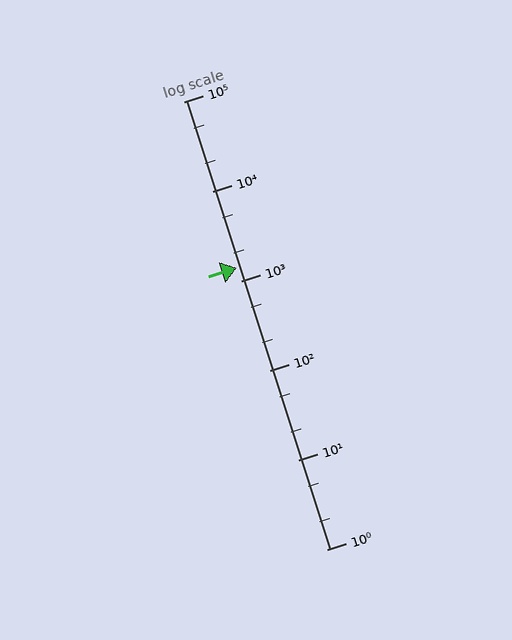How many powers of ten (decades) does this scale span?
The scale spans 5 decades, from 1 to 100000.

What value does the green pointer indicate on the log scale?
The pointer indicates approximately 1400.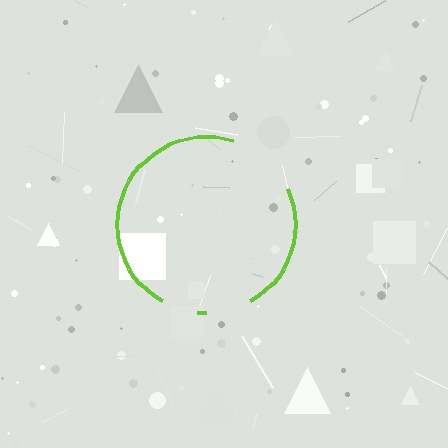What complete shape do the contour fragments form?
The contour fragments form a circle.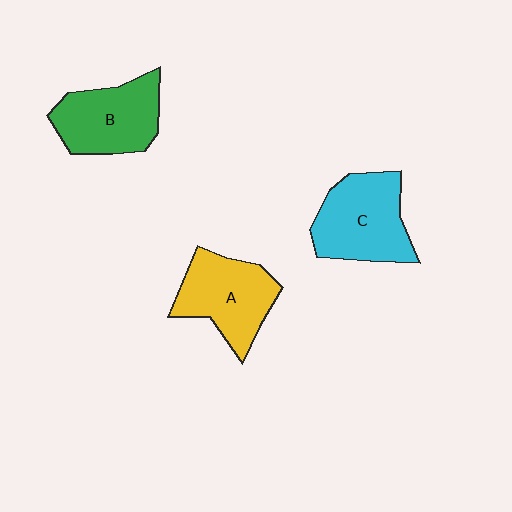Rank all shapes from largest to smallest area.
From largest to smallest: C (cyan), A (yellow), B (green).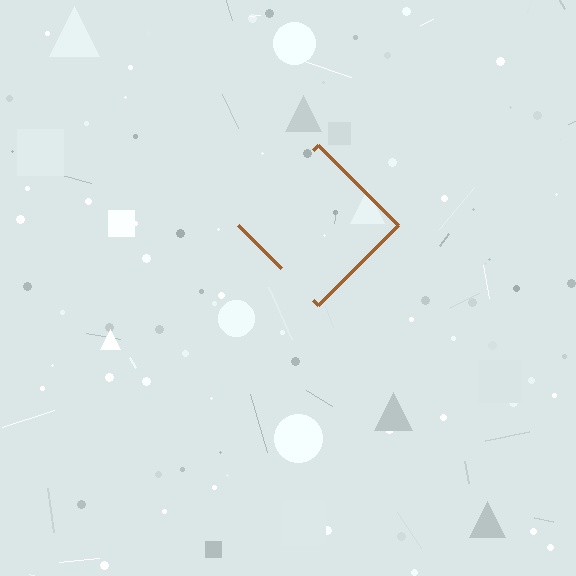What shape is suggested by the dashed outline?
The dashed outline suggests a diamond.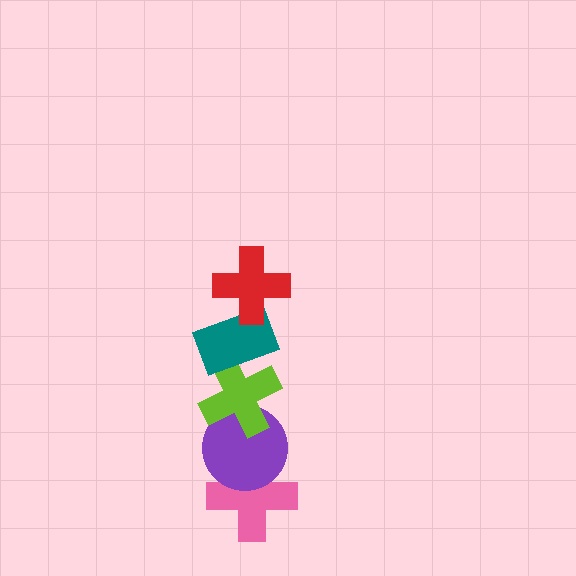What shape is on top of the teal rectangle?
The red cross is on top of the teal rectangle.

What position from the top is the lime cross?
The lime cross is 3rd from the top.